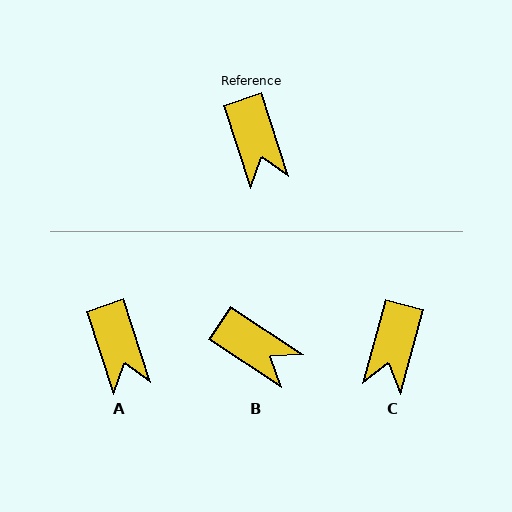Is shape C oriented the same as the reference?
No, it is off by about 33 degrees.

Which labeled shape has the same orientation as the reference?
A.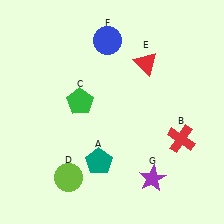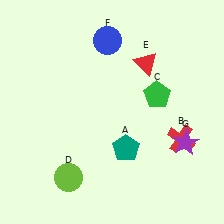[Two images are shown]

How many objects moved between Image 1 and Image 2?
3 objects moved between the two images.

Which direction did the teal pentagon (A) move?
The teal pentagon (A) moved right.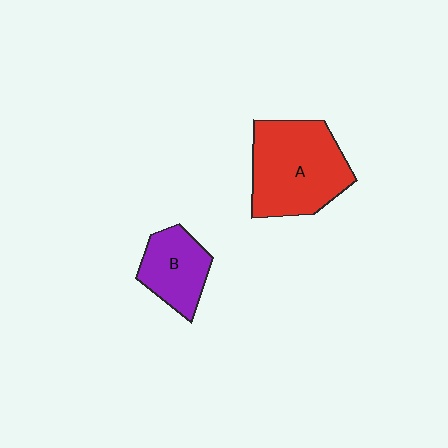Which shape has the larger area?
Shape A (red).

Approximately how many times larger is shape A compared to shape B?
Approximately 1.8 times.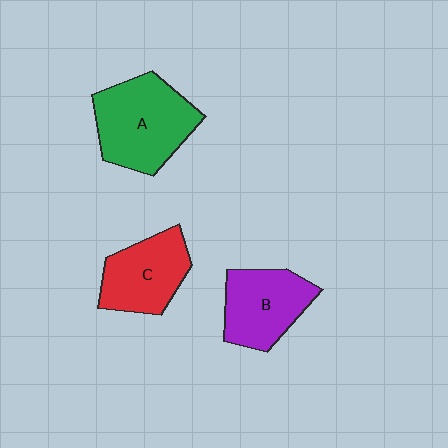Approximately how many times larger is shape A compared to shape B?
Approximately 1.3 times.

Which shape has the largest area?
Shape A (green).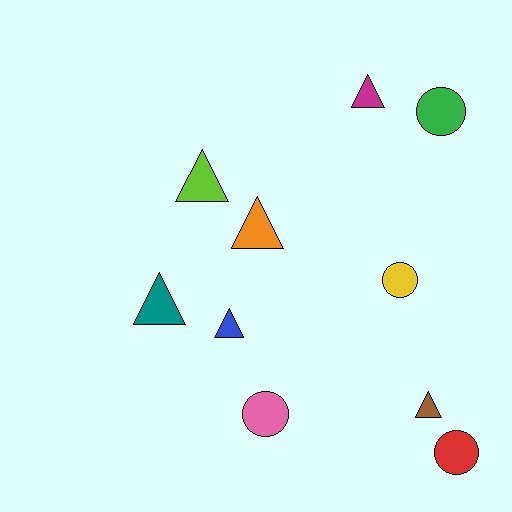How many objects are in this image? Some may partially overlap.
There are 10 objects.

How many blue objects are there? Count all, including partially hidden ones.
There is 1 blue object.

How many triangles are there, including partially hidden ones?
There are 6 triangles.